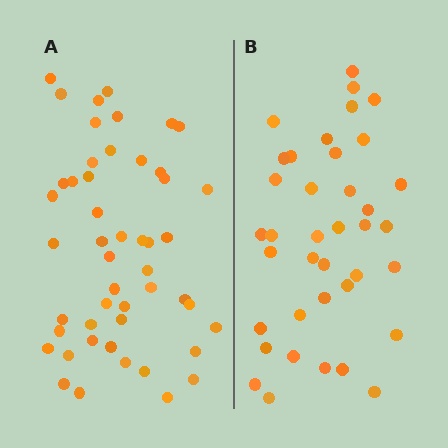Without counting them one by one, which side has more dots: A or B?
Region A (the left region) has more dots.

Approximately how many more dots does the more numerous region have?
Region A has roughly 12 or so more dots than region B.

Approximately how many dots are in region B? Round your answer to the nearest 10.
About 40 dots. (The exact count is 38, which rounds to 40.)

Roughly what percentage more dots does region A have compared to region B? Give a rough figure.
About 30% more.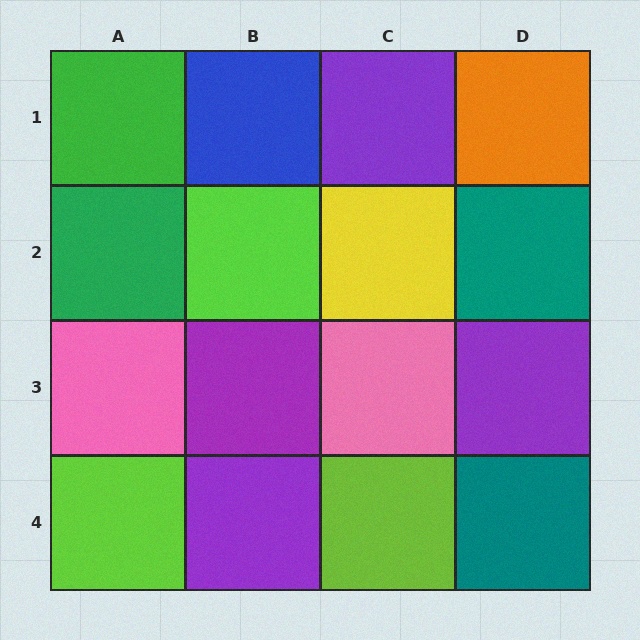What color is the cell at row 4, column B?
Purple.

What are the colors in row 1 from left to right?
Green, blue, purple, orange.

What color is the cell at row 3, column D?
Purple.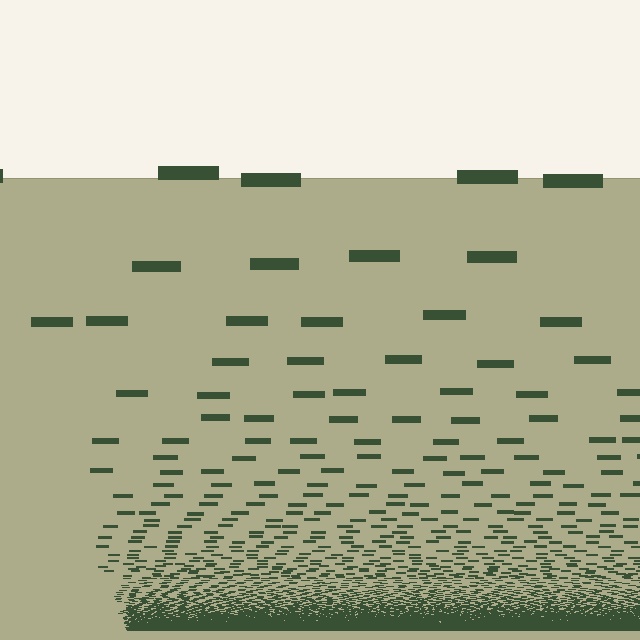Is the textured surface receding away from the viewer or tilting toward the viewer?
The surface appears to tilt toward the viewer. Texture elements get larger and sparser toward the top.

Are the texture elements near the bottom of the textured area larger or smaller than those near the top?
Smaller. The gradient is inverted — elements near the bottom are smaller and denser.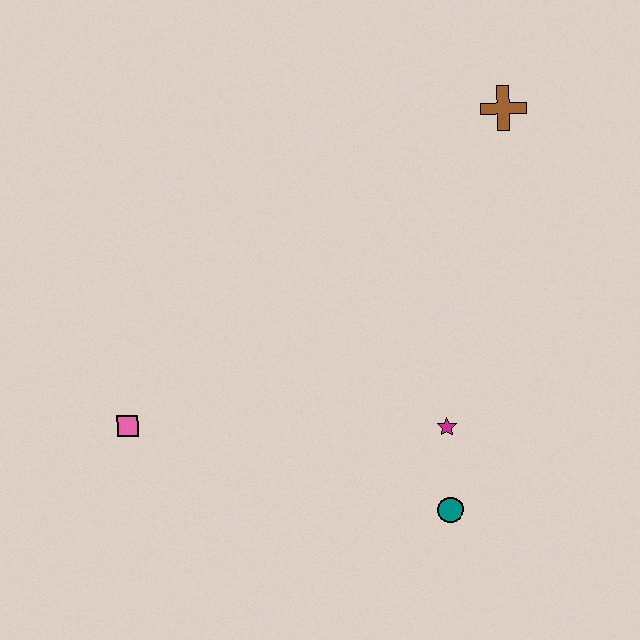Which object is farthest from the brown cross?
The pink square is farthest from the brown cross.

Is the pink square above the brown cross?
No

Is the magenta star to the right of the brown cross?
No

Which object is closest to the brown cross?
The magenta star is closest to the brown cross.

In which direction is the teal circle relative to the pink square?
The teal circle is to the right of the pink square.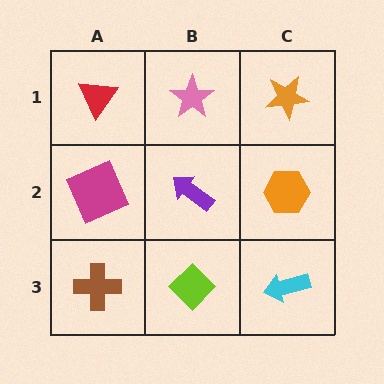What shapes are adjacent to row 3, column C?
An orange hexagon (row 2, column C), a lime diamond (row 3, column B).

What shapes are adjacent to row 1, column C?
An orange hexagon (row 2, column C), a pink star (row 1, column B).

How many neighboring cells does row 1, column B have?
3.